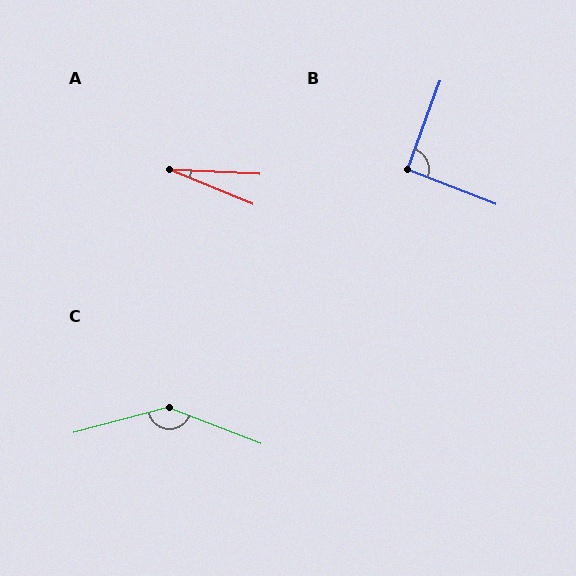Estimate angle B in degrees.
Approximately 91 degrees.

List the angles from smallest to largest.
A (20°), B (91°), C (144°).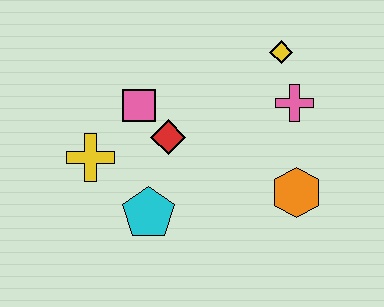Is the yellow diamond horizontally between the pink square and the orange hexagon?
Yes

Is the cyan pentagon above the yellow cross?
No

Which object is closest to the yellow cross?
The pink square is closest to the yellow cross.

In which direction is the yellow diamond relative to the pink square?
The yellow diamond is to the right of the pink square.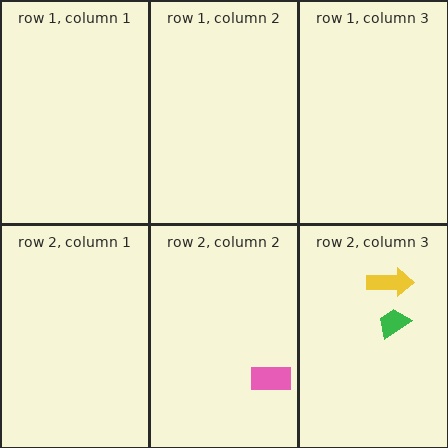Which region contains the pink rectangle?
The row 2, column 2 region.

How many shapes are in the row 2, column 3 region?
2.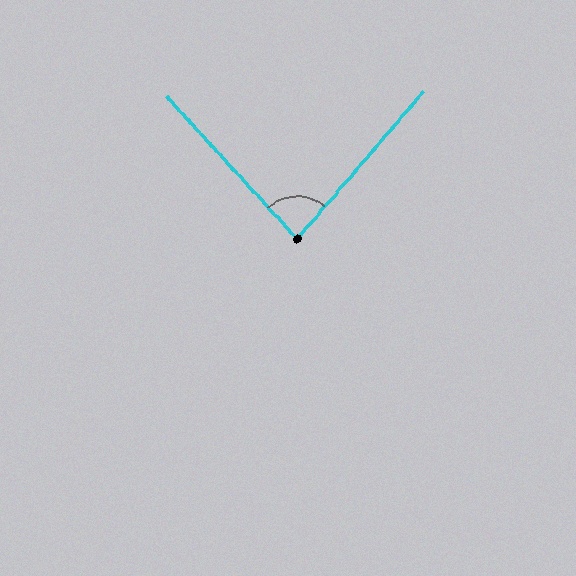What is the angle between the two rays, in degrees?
Approximately 83 degrees.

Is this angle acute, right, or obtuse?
It is acute.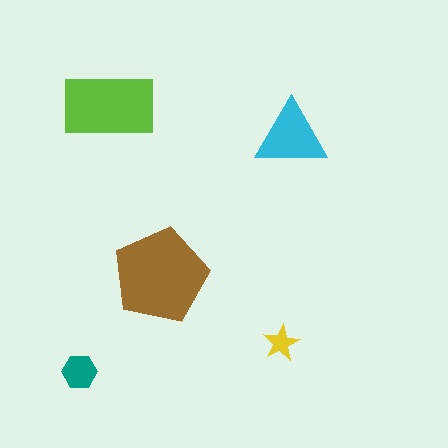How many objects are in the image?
There are 5 objects in the image.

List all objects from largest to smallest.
The brown pentagon, the lime rectangle, the cyan triangle, the teal hexagon, the yellow star.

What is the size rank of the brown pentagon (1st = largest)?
1st.